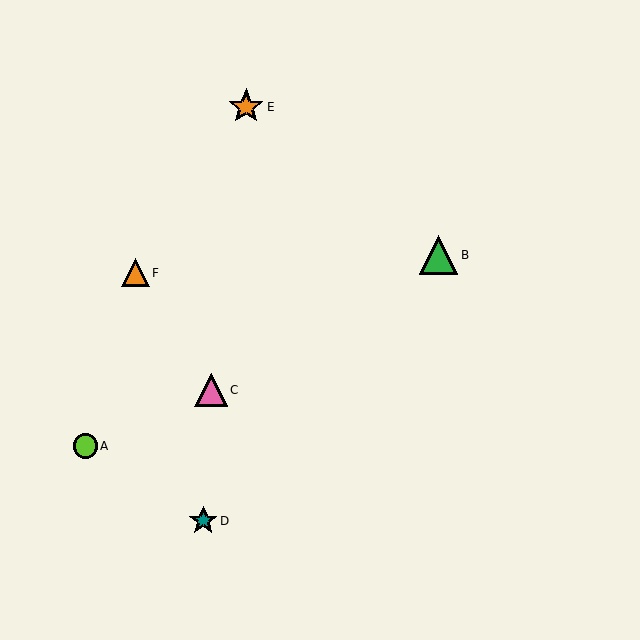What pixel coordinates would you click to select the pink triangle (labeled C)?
Click at (211, 390) to select the pink triangle C.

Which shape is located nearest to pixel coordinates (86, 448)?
The lime circle (labeled A) at (85, 446) is nearest to that location.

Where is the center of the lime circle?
The center of the lime circle is at (85, 446).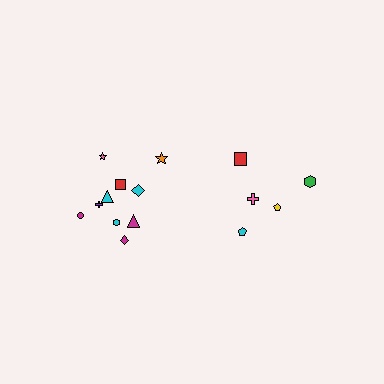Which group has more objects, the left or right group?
The left group.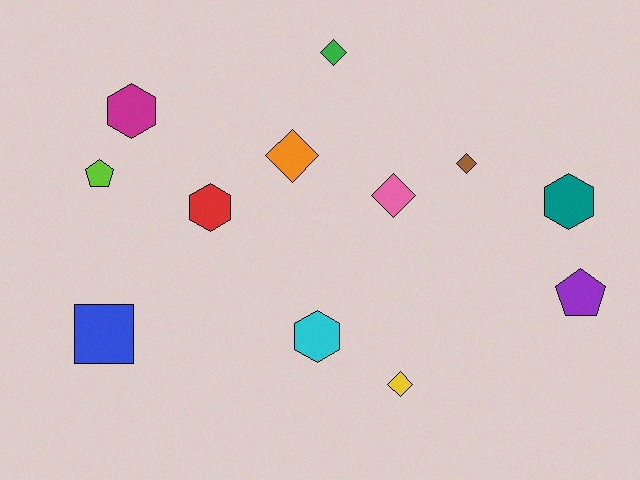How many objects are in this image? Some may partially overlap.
There are 12 objects.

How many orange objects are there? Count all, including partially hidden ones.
There is 1 orange object.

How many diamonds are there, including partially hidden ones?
There are 5 diamonds.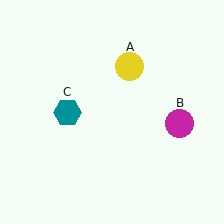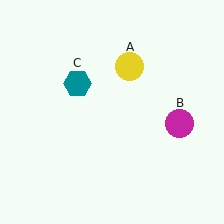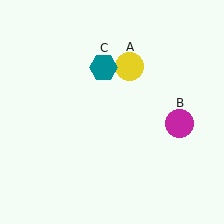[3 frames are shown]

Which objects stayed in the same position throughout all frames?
Yellow circle (object A) and magenta circle (object B) remained stationary.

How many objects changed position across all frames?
1 object changed position: teal hexagon (object C).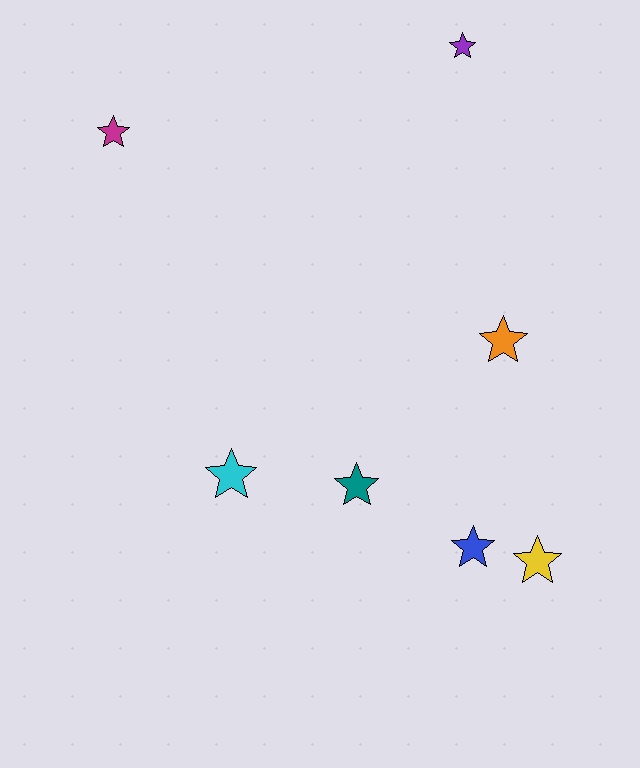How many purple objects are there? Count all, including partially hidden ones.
There is 1 purple object.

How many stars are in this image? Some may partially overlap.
There are 7 stars.